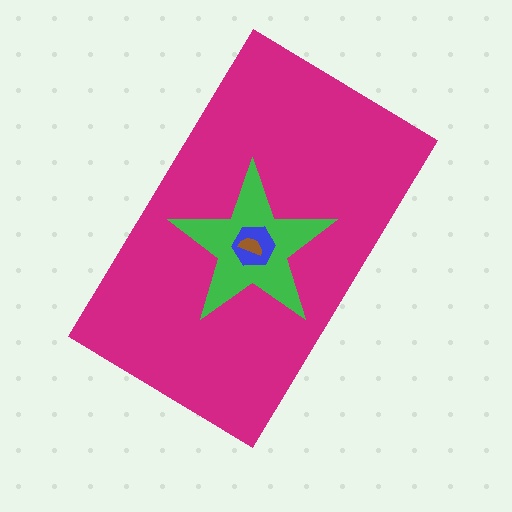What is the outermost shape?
The magenta rectangle.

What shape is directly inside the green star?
The blue hexagon.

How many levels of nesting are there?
4.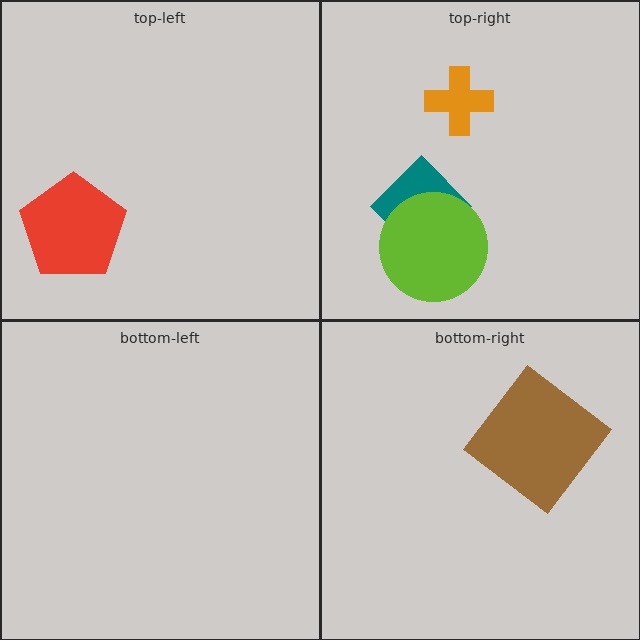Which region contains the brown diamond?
The bottom-right region.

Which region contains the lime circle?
The top-right region.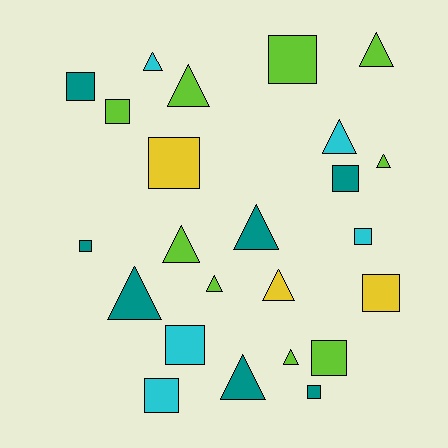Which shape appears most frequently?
Square, with 12 objects.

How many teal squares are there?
There are 4 teal squares.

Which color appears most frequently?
Lime, with 9 objects.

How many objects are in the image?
There are 24 objects.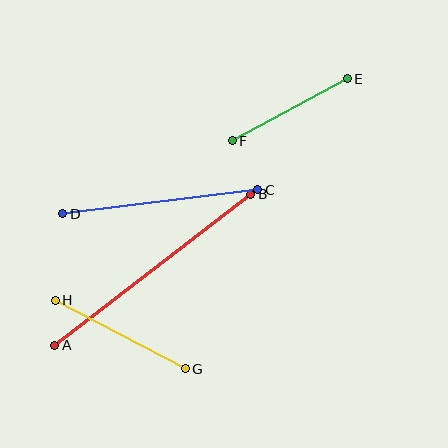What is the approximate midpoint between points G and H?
The midpoint is at approximately (120, 334) pixels.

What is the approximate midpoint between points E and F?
The midpoint is at approximately (290, 110) pixels.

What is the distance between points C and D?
The distance is approximately 197 pixels.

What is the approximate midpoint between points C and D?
The midpoint is at approximately (160, 202) pixels.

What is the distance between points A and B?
The distance is approximately 247 pixels.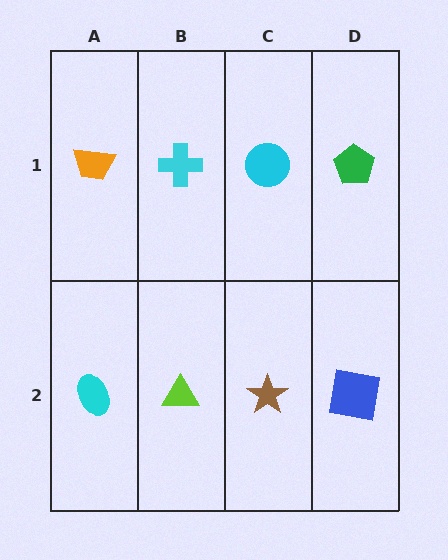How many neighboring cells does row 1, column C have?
3.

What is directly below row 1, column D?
A blue square.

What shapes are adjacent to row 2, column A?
An orange trapezoid (row 1, column A), a lime triangle (row 2, column B).